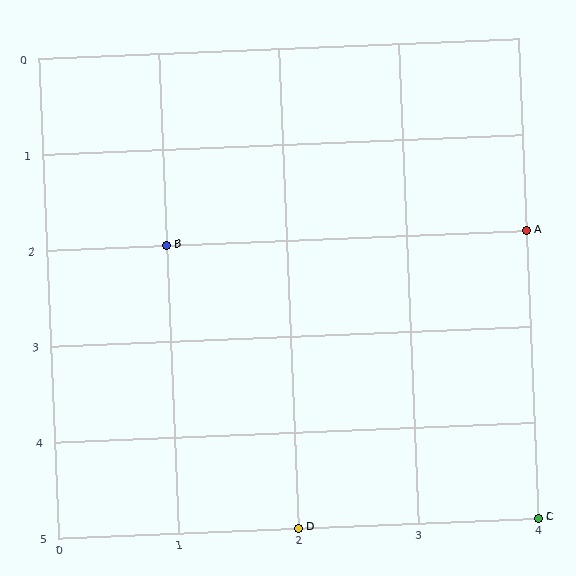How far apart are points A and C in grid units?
Points A and C are 3 rows apart.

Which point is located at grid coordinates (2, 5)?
Point D is at (2, 5).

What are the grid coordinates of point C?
Point C is at grid coordinates (4, 5).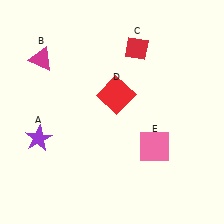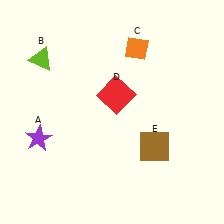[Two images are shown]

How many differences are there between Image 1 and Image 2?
There are 3 differences between the two images.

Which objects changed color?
B changed from magenta to lime. C changed from red to orange. E changed from pink to brown.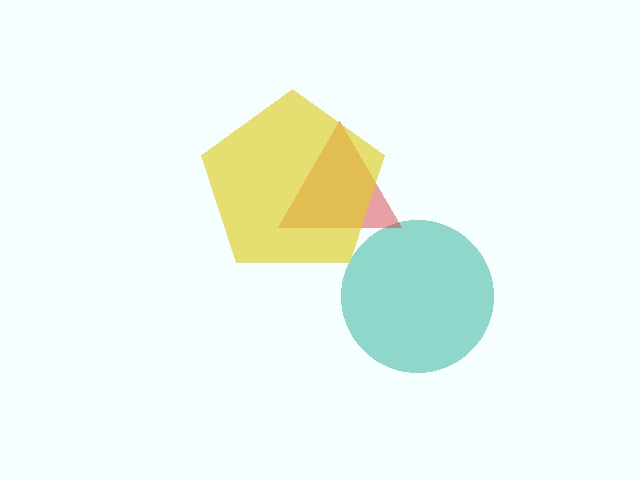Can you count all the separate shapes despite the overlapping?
Yes, there are 3 separate shapes.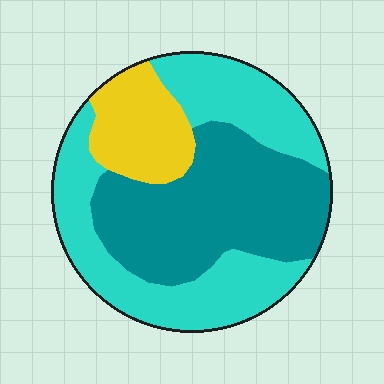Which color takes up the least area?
Yellow, at roughly 15%.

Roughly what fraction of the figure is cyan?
Cyan takes up between a third and a half of the figure.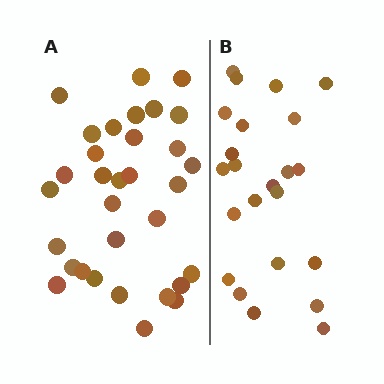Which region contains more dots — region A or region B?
Region A (the left region) has more dots.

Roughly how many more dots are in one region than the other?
Region A has roughly 8 or so more dots than region B.